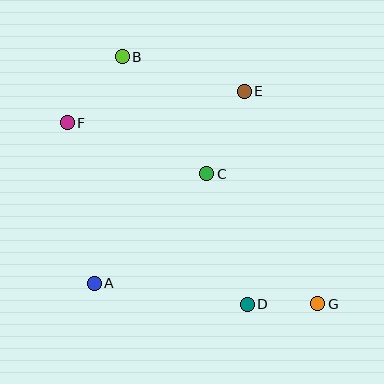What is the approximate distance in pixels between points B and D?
The distance between B and D is approximately 278 pixels.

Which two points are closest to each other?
Points D and G are closest to each other.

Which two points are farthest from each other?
Points B and G are farthest from each other.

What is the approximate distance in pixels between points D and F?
The distance between D and F is approximately 256 pixels.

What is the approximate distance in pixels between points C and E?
The distance between C and E is approximately 91 pixels.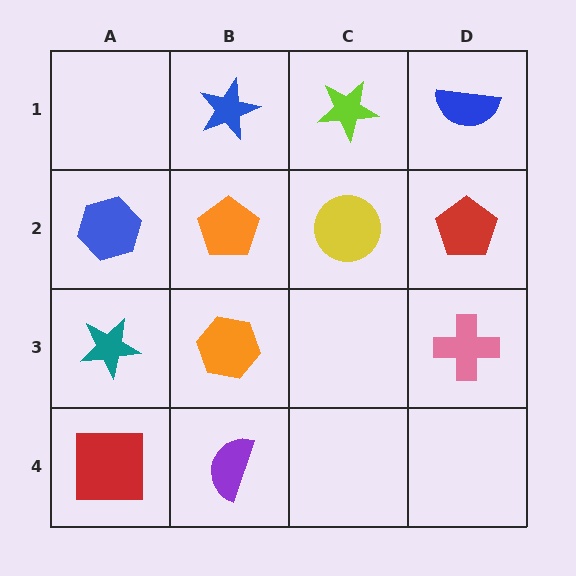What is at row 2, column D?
A red pentagon.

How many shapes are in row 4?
2 shapes.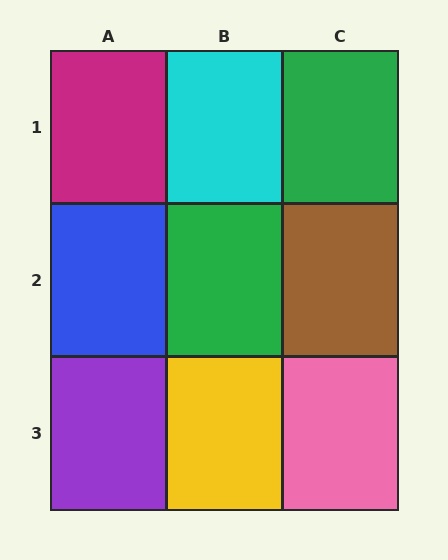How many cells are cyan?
1 cell is cyan.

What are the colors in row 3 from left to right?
Purple, yellow, pink.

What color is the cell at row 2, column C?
Brown.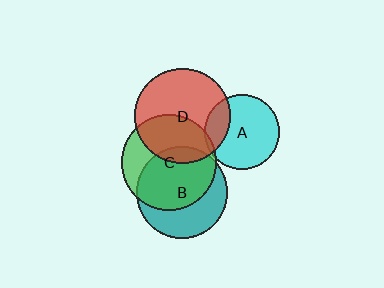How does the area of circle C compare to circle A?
Approximately 1.6 times.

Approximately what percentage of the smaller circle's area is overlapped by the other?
Approximately 40%.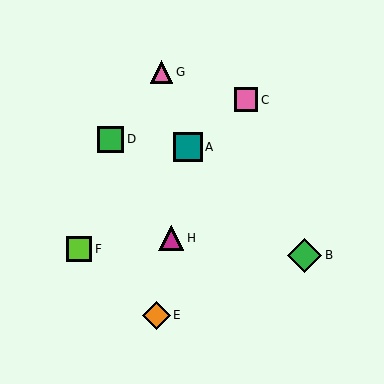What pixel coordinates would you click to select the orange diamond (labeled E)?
Click at (157, 315) to select the orange diamond E.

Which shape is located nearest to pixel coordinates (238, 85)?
The pink square (labeled C) at (246, 100) is nearest to that location.